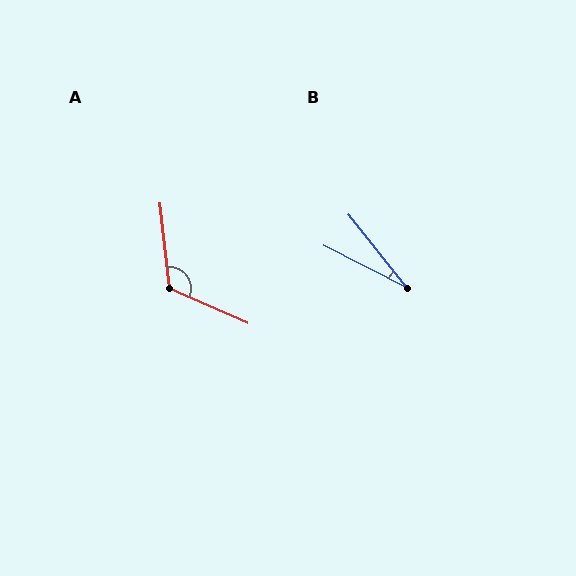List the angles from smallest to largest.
B (24°), A (120°).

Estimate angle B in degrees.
Approximately 24 degrees.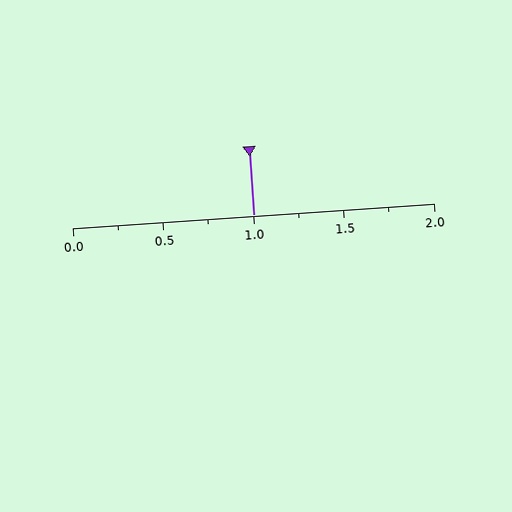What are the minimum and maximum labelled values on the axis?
The axis runs from 0.0 to 2.0.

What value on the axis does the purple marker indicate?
The marker indicates approximately 1.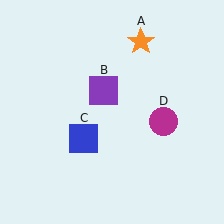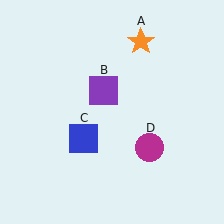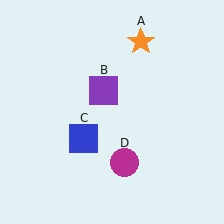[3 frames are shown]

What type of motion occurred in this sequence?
The magenta circle (object D) rotated clockwise around the center of the scene.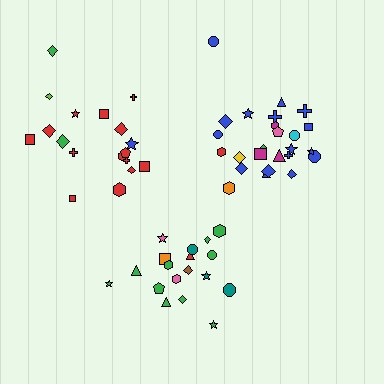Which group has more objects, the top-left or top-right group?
The top-right group.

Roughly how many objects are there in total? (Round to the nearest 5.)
Roughly 60 objects in total.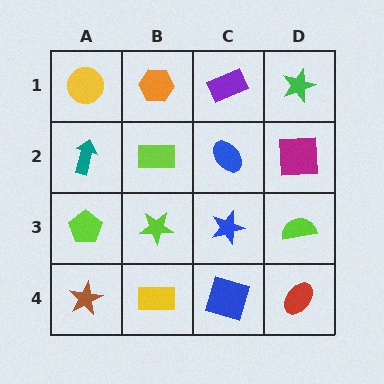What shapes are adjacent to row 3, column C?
A blue ellipse (row 2, column C), a blue square (row 4, column C), a lime star (row 3, column B), a lime semicircle (row 3, column D).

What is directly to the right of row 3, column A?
A lime star.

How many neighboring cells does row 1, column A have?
2.